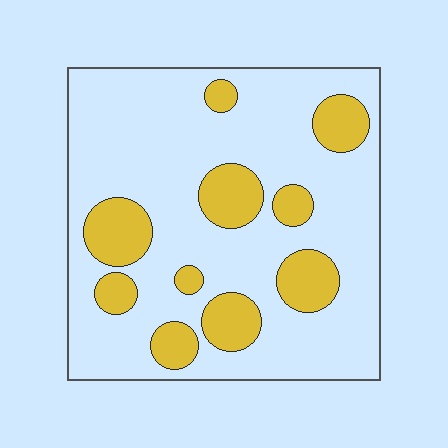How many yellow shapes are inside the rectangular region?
10.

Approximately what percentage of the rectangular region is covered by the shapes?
Approximately 25%.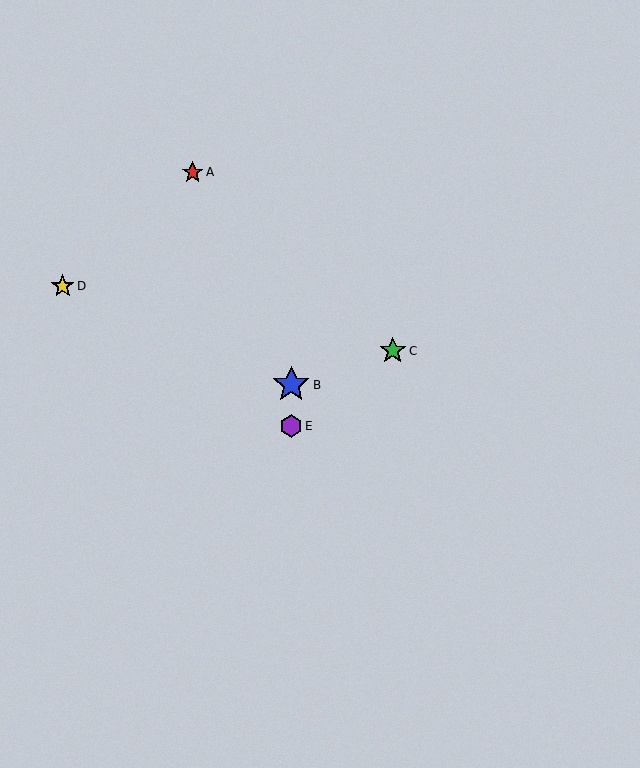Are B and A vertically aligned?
No, B is at x≈291 and A is at x≈193.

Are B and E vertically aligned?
Yes, both are at x≈291.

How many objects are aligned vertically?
2 objects (B, E) are aligned vertically.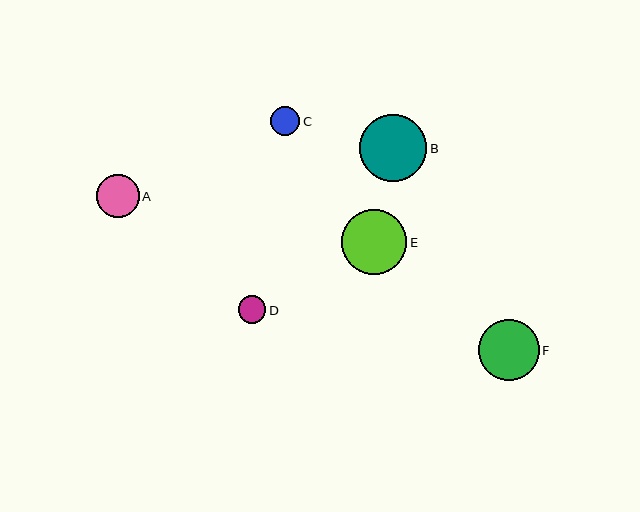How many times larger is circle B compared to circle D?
Circle B is approximately 2.5 times the size of circle D.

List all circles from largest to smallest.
From largest to smallest: B, E, F, A, C, D.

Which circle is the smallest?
Circle D is the smallest with a size of approximately 28 pixels.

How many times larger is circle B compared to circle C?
Circle B is approximately 2.3 times the size of circle C.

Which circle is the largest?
Circle B is the largest with a size of approximately 68 pixels.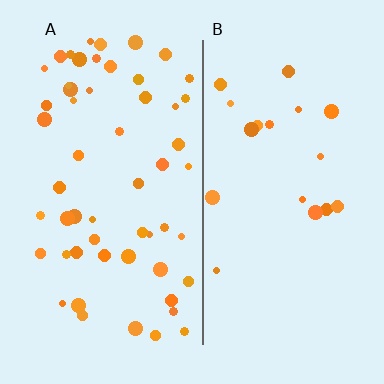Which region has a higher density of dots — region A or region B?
A (the left).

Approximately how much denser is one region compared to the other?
Approximately 3.1× — region A over region B.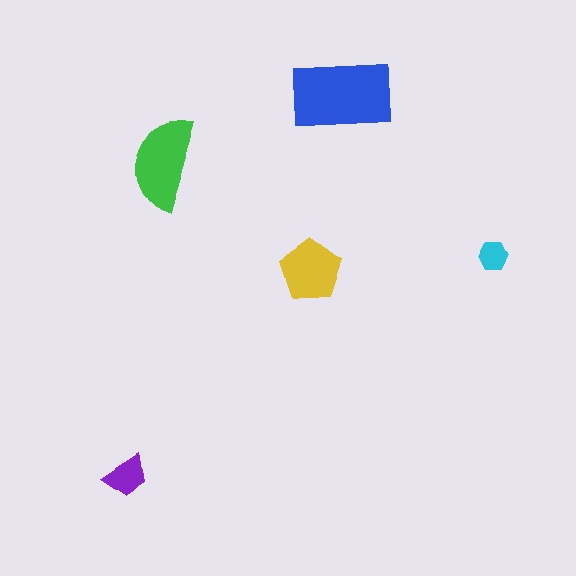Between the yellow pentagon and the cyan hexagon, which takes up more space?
The yellow pentagon.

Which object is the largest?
The blue rectangle.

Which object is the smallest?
The cyan hexagon.